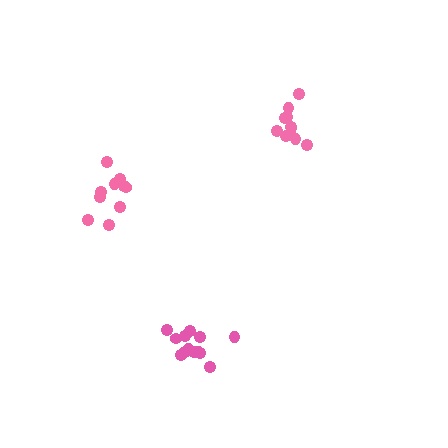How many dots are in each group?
Group 1: 13 dots, Group 2: 11 dots, Group 3: 10 dots (34 total).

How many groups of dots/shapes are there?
There are 3 groups.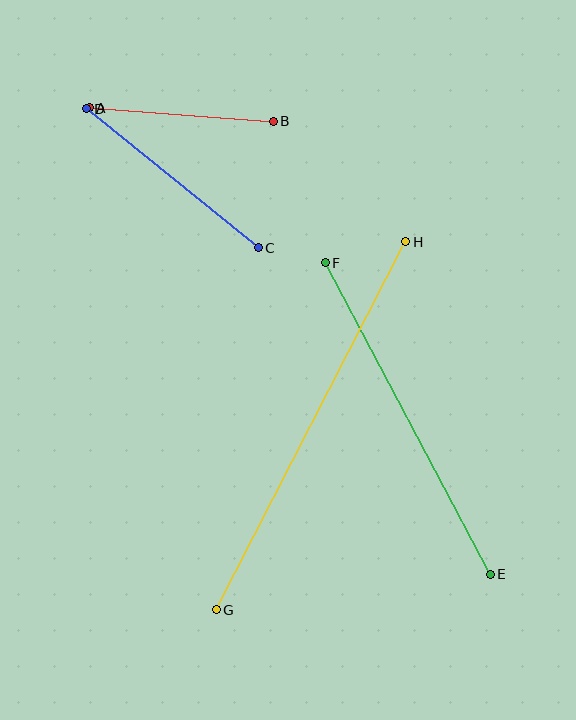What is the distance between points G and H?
The distance is approximately 414 pixels.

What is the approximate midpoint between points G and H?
The midpoint is at approximately (311, 426) pixels.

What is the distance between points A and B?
The distance is approximately 185 pixels.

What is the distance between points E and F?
The distance is approximately 352 pixels.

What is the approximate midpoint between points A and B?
The midpoint is at approximately (181, 114) pixels.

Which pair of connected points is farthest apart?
Points G and H are farthest apart.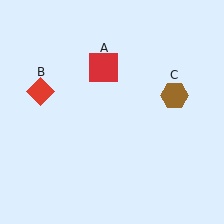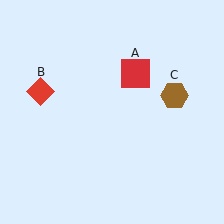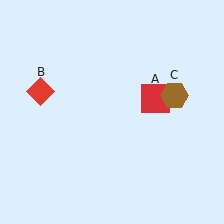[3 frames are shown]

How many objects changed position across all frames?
1 object changed position: red square (object A).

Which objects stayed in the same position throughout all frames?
Red diamond (object B) and brown hexagon (object C) remained stationary.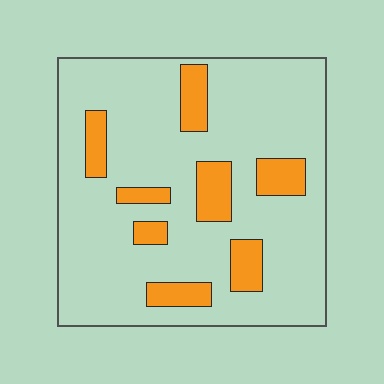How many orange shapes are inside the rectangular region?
8.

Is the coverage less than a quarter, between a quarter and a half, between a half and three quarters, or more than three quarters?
Less than a quarter.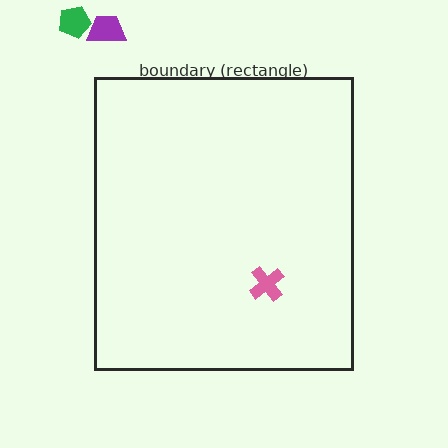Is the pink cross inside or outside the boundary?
Inside.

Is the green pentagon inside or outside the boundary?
Outside.